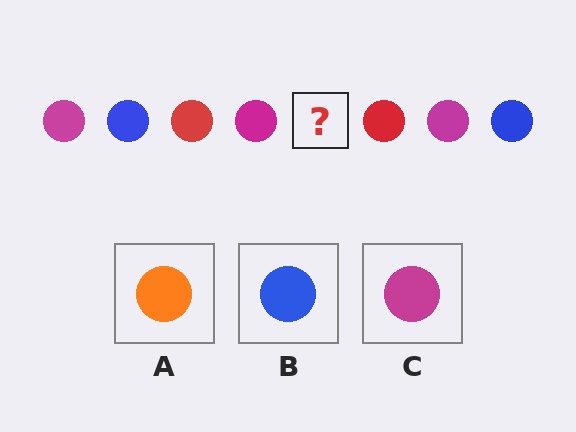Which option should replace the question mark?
Option B.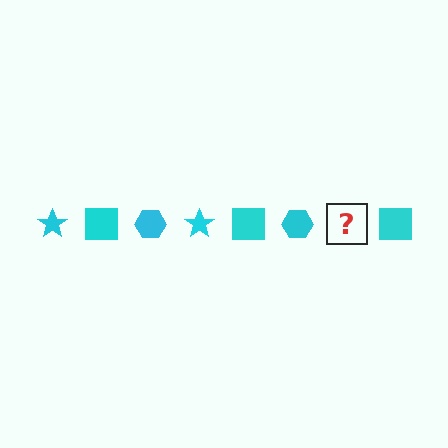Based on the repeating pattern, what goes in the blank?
The blank should be a cyan star.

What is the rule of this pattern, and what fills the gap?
The rule is that the pattern cycles through star, square, hexagon shapes in cyan. The gap should be filled with a cyan star.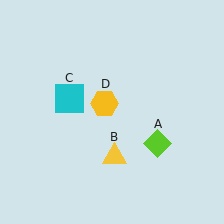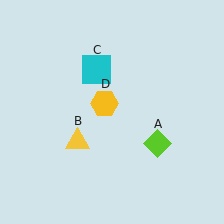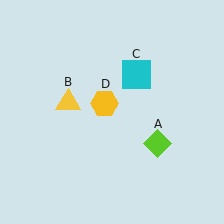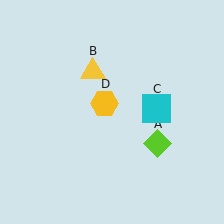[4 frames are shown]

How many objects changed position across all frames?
2 objects changed position: yellow triangle (object B), cyan square (object C).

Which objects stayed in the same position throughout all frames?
Lime diamond (object A) and yellow hexagon (object D) remained stationary.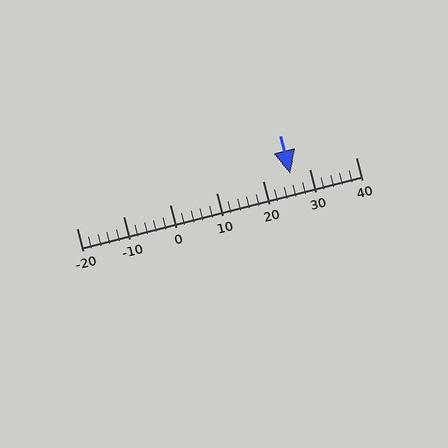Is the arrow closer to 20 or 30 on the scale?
The arrow is closer to 30.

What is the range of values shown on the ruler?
The ruler shows values from -20 to 40.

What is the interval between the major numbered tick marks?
The major tick marks are spaced 10 units apart.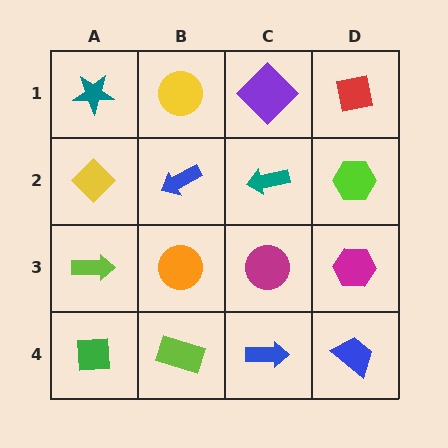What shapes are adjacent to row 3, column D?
A lime hexagon (row 2, column D), a blue trapezoid (row 4, column D), a magenta circle (row 3, column C).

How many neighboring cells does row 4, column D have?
2.